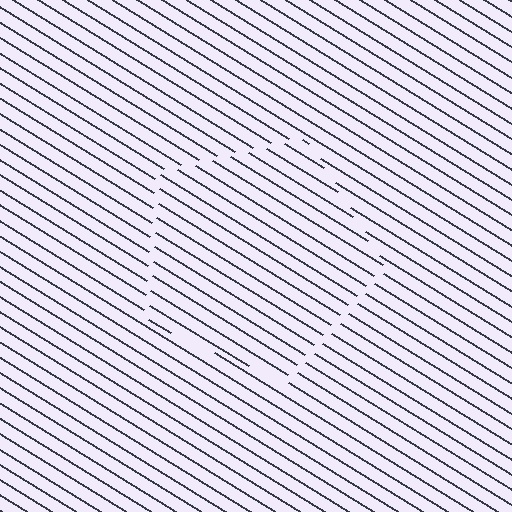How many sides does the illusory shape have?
5 sides — the line-ends trace a pentagon.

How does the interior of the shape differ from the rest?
The interior of the shape contains the same grating, shifted by half a period — the contour is defined by the phase discontinuity where line-ends from the inner and outer gratings abut.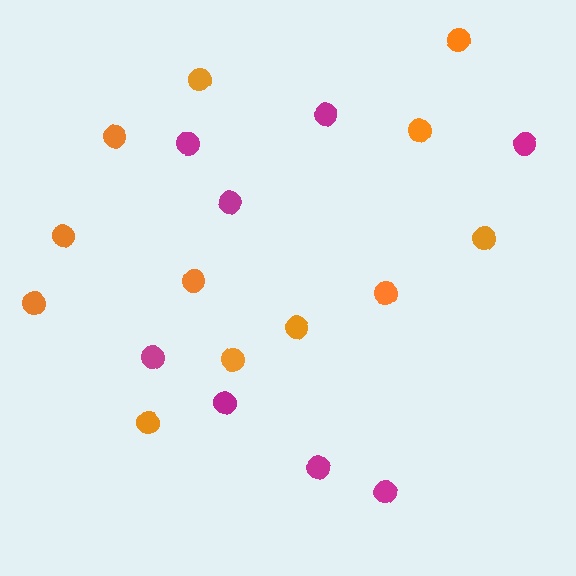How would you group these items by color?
There are 2 groups: one group of magenta circles (8) and one group of orange circles (12).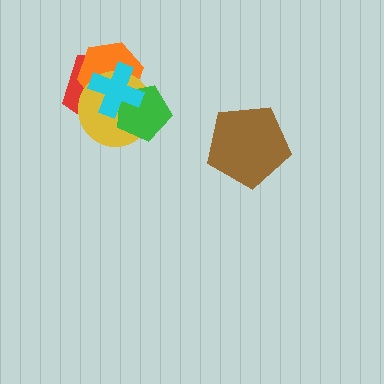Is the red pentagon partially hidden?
Yes, it is partially covered by another shape.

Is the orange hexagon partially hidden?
Yes, it is partially covered by another shape.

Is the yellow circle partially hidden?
Yes, it is partially covered by another shape.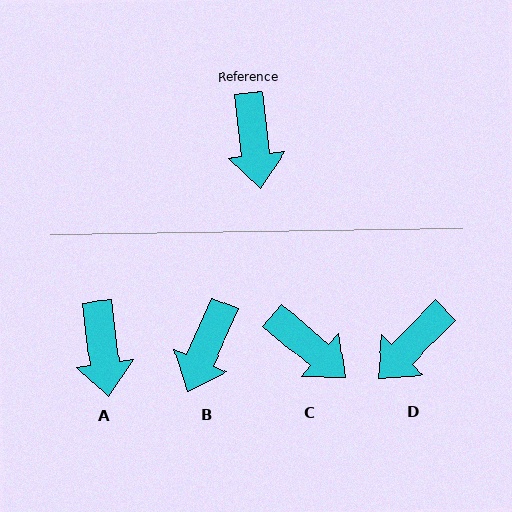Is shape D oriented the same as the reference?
No, it is off by about 52 degrees.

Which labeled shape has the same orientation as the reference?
A.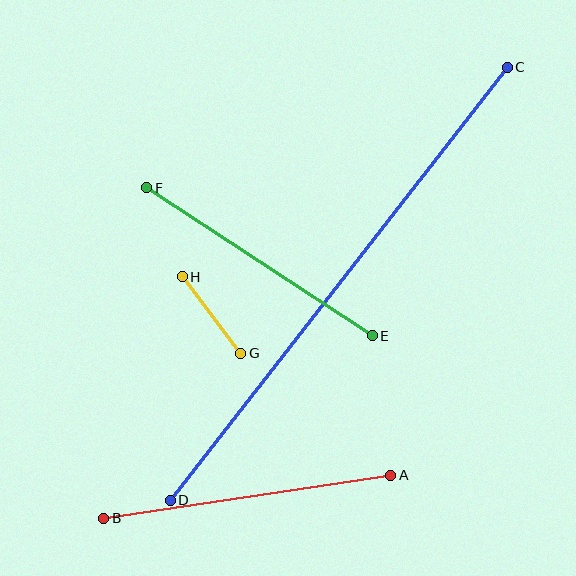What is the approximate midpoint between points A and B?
The midpoint is at approximately (247, 497) pixels.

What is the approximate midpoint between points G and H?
The midpoint is at approximately (212, 315) pixels.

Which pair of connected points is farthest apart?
Points C and D are farthest apart.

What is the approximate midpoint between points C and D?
The midpoint is at approximately (339, 284) pixels.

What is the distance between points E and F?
The distance is approximately 269 pixels.